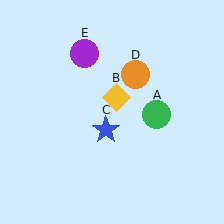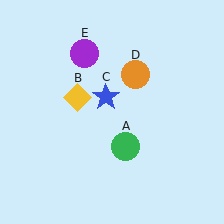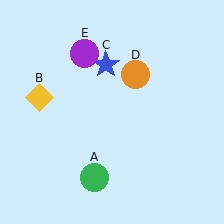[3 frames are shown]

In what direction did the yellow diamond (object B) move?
The yellow diamond (object B) moved left.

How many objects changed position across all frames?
3 objects changed position: green circle (object A), yellow diamond (object B), blue star (object C).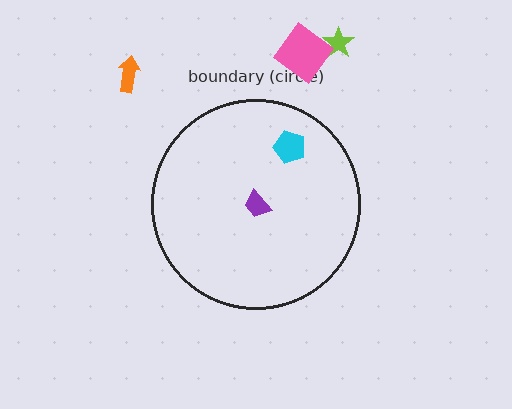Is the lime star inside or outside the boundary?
Outside.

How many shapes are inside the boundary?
2 inside, 3 outside.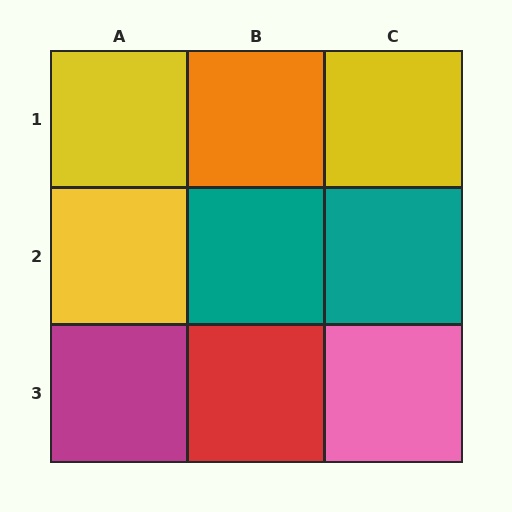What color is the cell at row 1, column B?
Orange.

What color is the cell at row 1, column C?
Yellow.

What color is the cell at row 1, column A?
Yellow.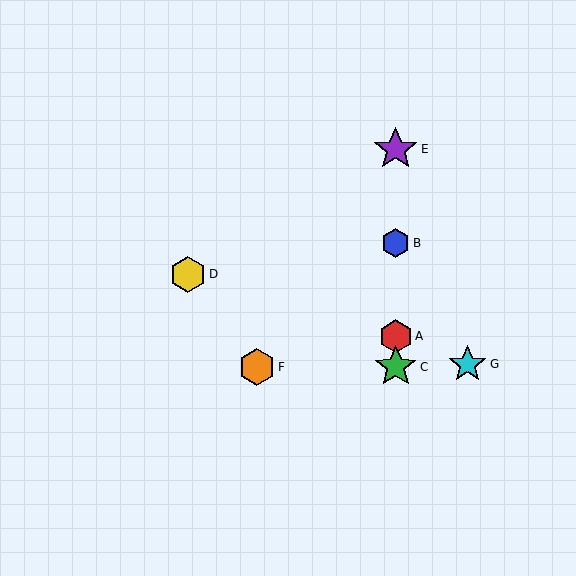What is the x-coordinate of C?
Object C is at x≈396.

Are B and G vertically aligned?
No, B is at x≈396 and G is at x≈468.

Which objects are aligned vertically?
Objects A, B, C, E are aligned vertically.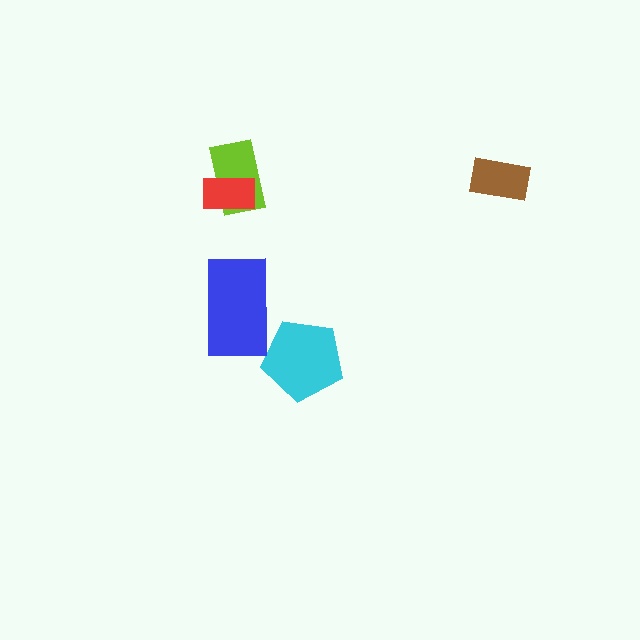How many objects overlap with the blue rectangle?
0 objects overlap with the blue rectangle.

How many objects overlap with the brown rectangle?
0 objects overlap with the brown rectangle.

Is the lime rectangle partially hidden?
Yes, it is partially covered by another shape.